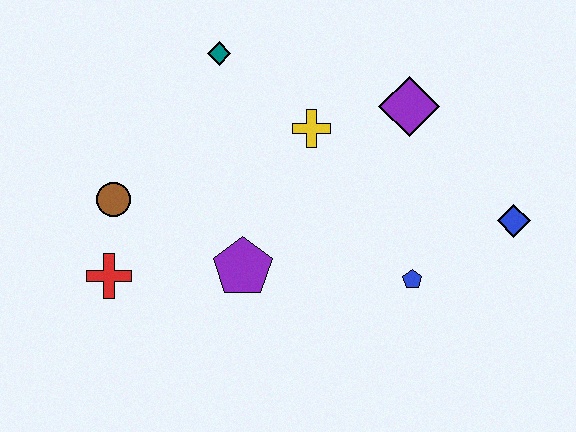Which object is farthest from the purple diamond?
The red cross is farthest from the purple diamond.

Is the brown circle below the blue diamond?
No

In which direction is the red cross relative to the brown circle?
The red cross is below the brown circle.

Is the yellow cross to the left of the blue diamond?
Yes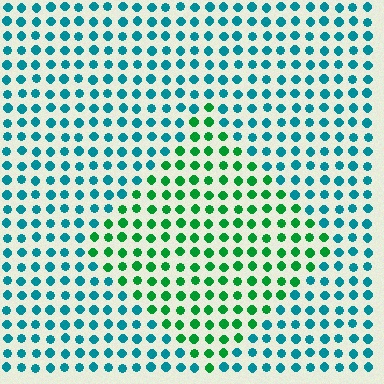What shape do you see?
I see a diamond.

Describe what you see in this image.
The image is filled with small teal elements in a uniform arrangement. A diamond-shaped region is visible where the elements are tinted to a slightly different hue, forming a subtle color boundary.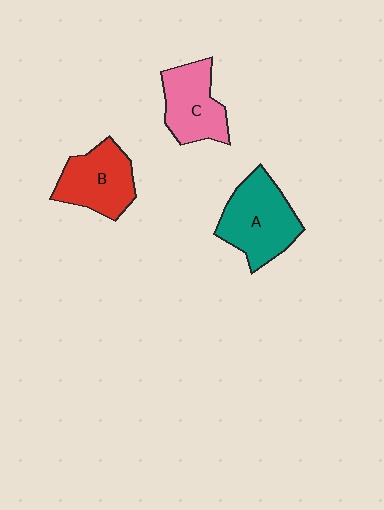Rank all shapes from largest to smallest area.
From largest to smallest: A (teal), B (red), C (pink).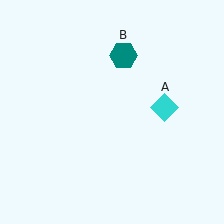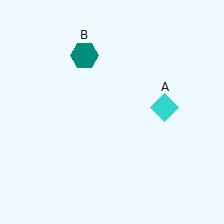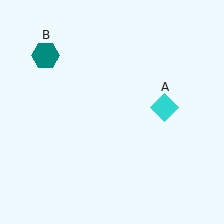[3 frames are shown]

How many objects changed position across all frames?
1 object changed position: teal hexagon (object B).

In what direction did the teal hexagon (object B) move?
The teal hexagon (object B) moved left.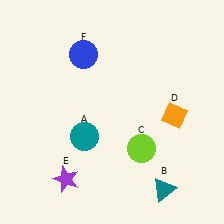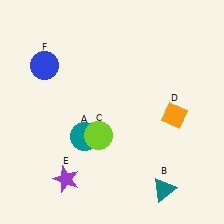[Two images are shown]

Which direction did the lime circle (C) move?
The lime circle (C) moved left.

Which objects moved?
The objects that moved are: the lime circle (C), the blue circle (F).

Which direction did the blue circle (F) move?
The blue circle (F) moved left.